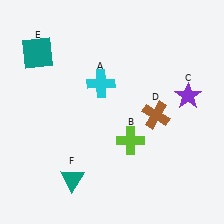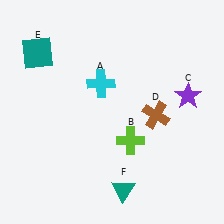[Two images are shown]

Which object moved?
The teal triangle (F) moved right.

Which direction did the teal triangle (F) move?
The teal triangle (F) moved right.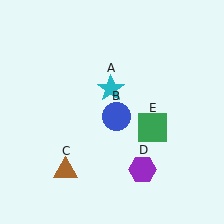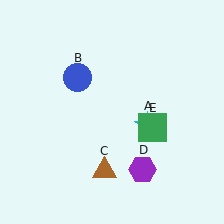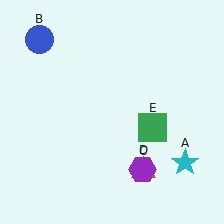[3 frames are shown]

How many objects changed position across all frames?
3 objects changed position: cyan star (object A), blue circle (object B), brown triangle (object C).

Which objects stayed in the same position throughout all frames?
Purple hexagon (object D) and green square (object E) remained stationary.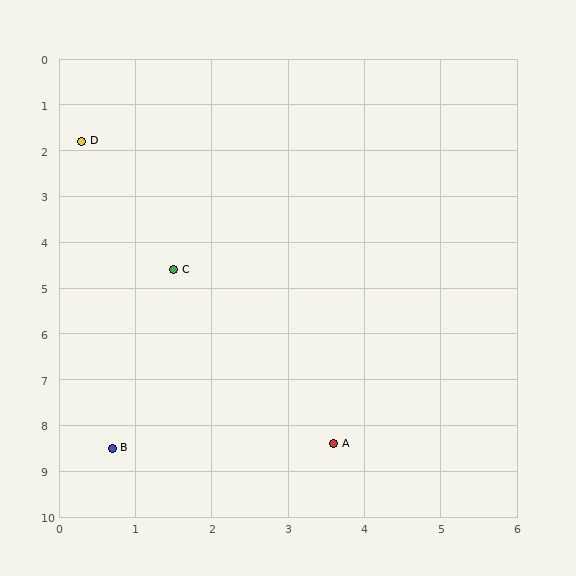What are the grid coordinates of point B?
Point B is at approximately (0.7, 8.5).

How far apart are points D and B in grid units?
Points D and B are about 6.7 grid units apart.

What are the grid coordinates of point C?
Point C is at approximately (1.5, 4.6).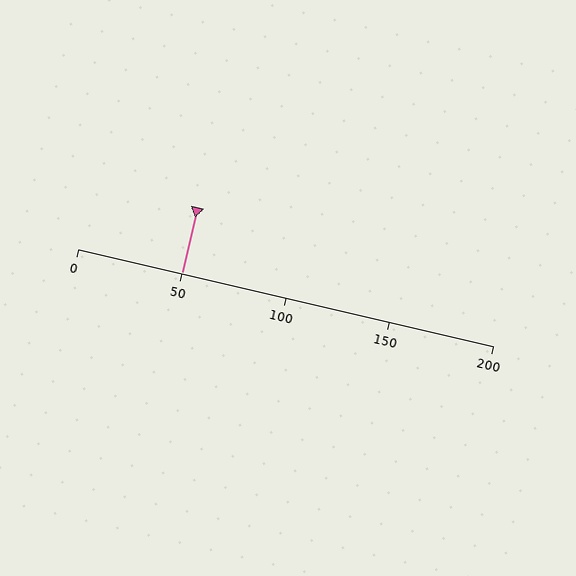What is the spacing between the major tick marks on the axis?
The major ticks are spaced 50 apart.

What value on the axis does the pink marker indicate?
The marker indicates approximately 50.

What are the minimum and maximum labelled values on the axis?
The axis runs from 0 to 200.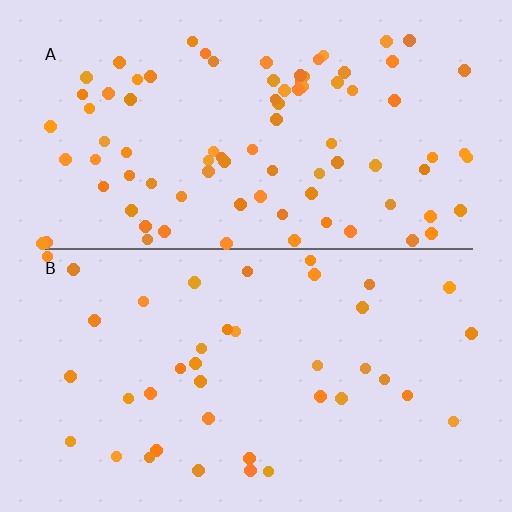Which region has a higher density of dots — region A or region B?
A (the top).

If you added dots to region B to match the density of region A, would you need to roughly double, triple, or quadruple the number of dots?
Approximately double.